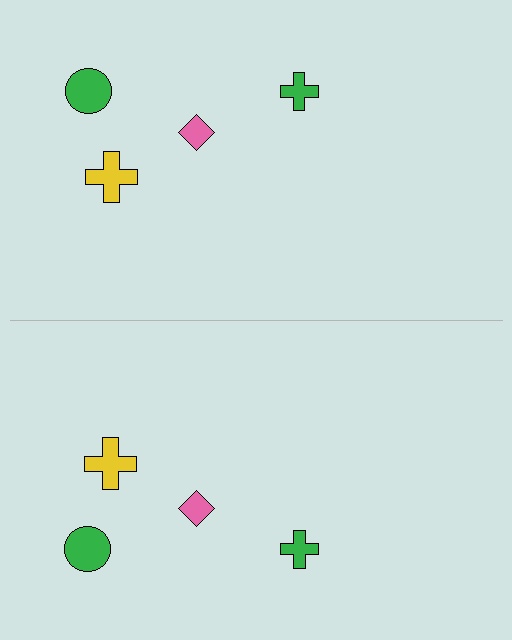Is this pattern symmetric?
Yes, this pattern has bilateral (reflection) symmetry.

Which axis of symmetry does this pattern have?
The pattern has a horizontal axis of symmetry running through the center of the image.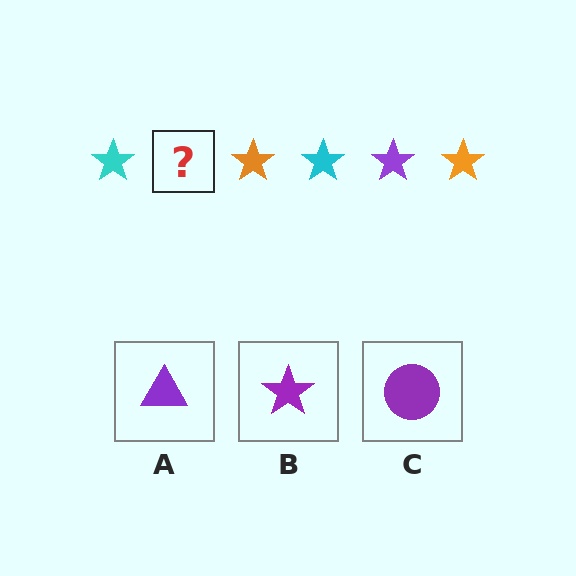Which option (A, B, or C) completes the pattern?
B.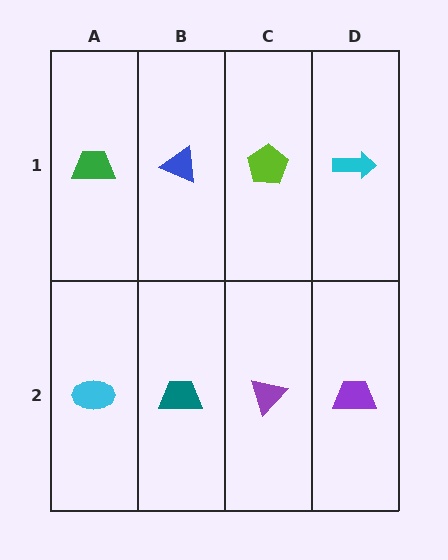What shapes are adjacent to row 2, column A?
A green trapezoid (row 1, column A), a teal trapezoid (row 2, column B).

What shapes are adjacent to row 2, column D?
A cyan arrow (row 1, column D), a purple triangle (row 2, column C).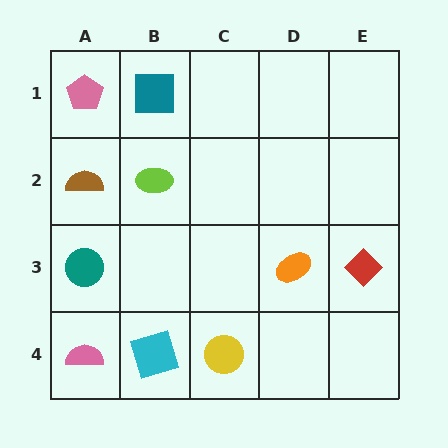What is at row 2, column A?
A brown semicircle.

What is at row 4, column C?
A yellow circle.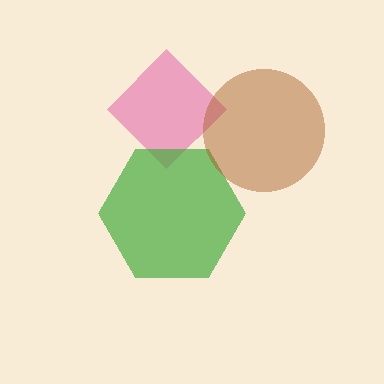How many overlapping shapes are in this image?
There are 3 overlapping shapes in the image.